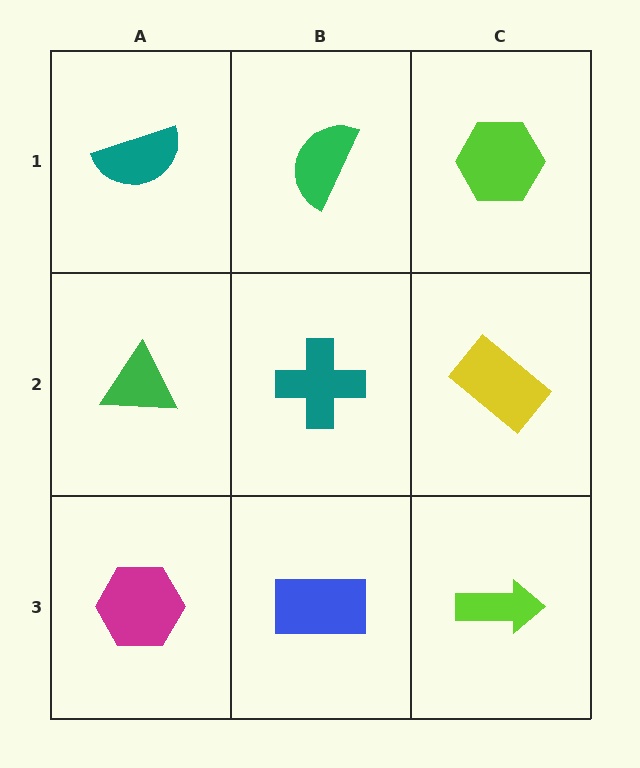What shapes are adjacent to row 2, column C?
A lime hexagon (row 1, column C), a lime arrow (row 3, column C), a teal cross (row 2, column B).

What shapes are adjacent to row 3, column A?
A green triangle (row 2, column A), a blue rectangle (row 3, column B).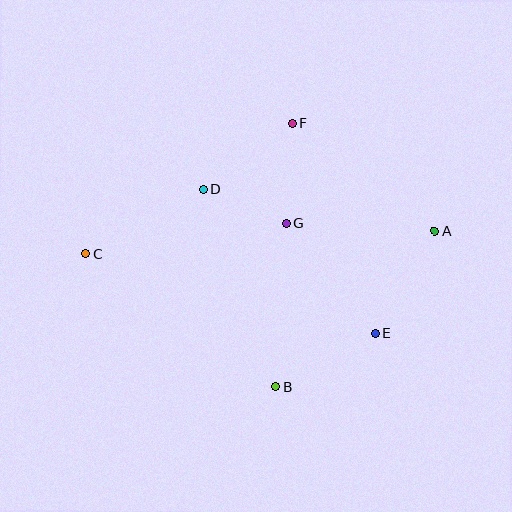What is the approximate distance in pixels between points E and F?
The distance between E and F is approximately 226 pixels.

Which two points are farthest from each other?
Points A and C are farthest from each other.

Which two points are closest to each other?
Points D and G are closest to each other.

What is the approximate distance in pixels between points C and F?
The distance between C and F is approximately 244 pixels.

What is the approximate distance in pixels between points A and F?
The distance between A and F is approximately 178 pixels.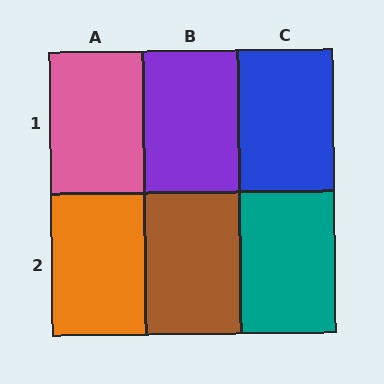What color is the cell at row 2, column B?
Brown.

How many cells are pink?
1 cell is pink.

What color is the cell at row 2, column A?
Orange.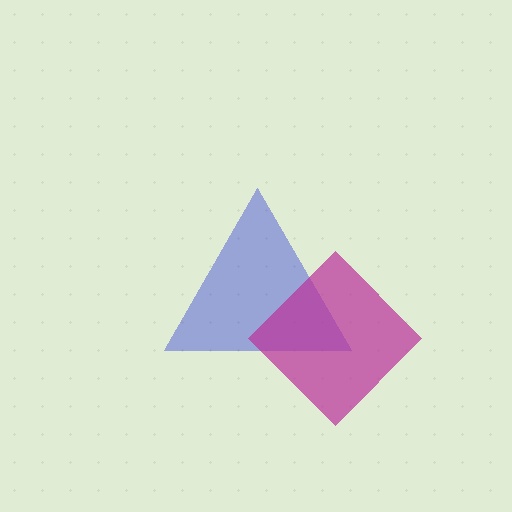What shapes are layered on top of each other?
The layered shapes are: a blue triangle, a magenta diamond.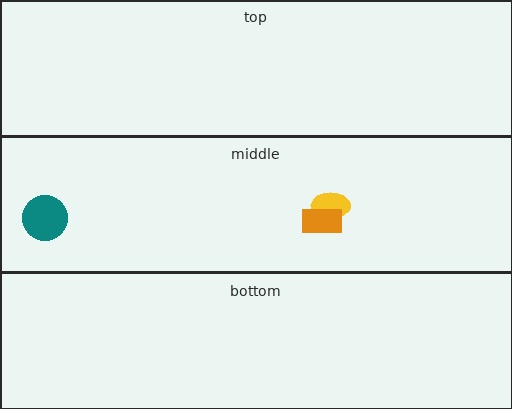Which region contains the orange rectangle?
The middle region.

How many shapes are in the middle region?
3.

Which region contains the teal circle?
The middle region.